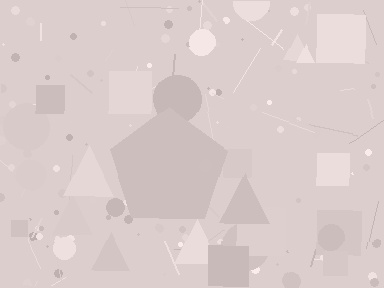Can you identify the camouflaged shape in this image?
The camouflaged shape is a pentagon.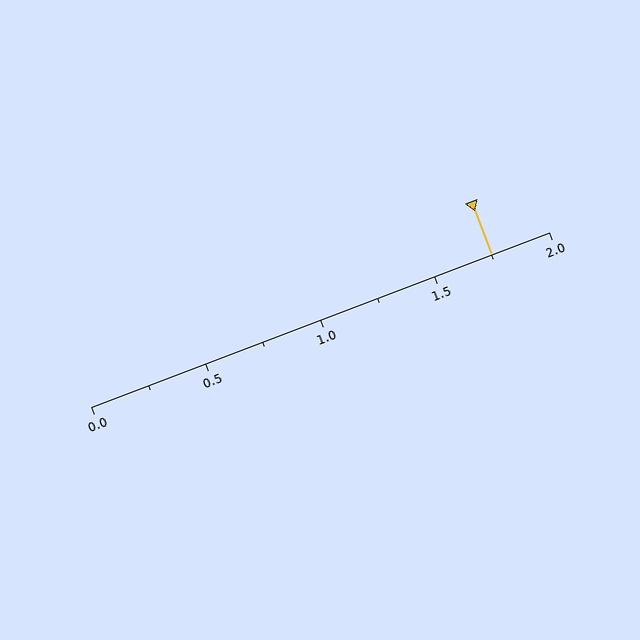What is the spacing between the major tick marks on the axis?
The major ticks are spaced 0.5 apart.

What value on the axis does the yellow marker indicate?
The marker indicates approximately 1.75.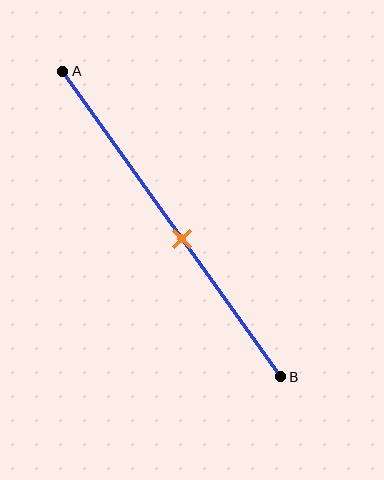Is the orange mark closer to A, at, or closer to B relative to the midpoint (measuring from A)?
The orange mark is closer to point B than the midpoint of segment AB.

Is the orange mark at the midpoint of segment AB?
No, the mark is at about 55% from A, not at the 50% midpoint.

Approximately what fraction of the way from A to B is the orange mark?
The orange mark is approximately 55% of the way from A to B.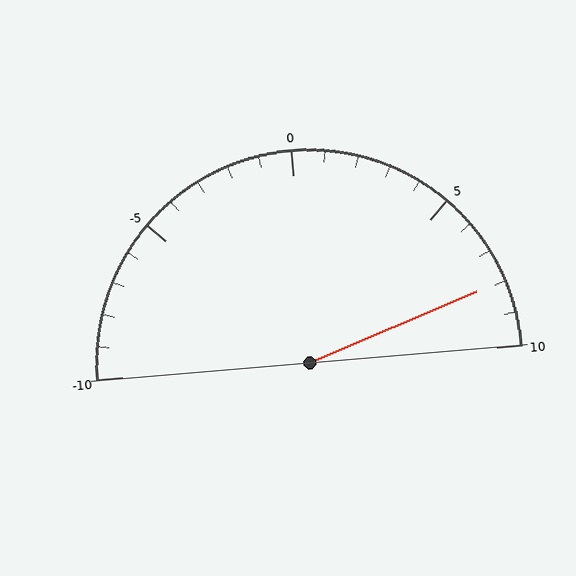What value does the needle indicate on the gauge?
The needle indicates approximately 8.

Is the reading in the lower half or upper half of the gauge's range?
The reading is in the upper half of the range (-10 to 10).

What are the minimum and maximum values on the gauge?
The gauge ranges from -10 to 10.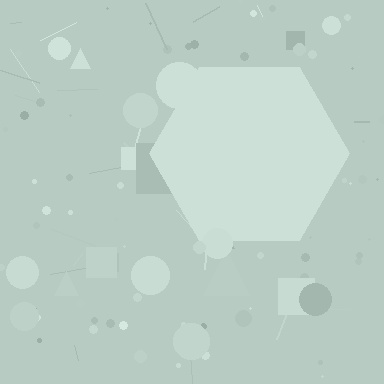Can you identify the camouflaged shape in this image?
The camouflaged shape is a hexagon.